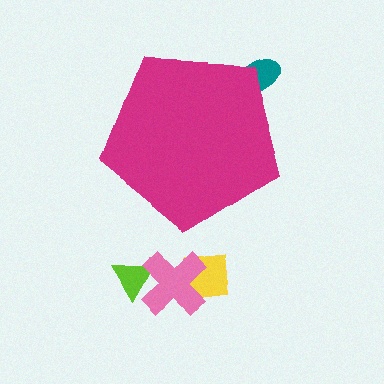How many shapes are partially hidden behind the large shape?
1 shape is partially hidden.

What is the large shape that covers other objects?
A magenta pentagon.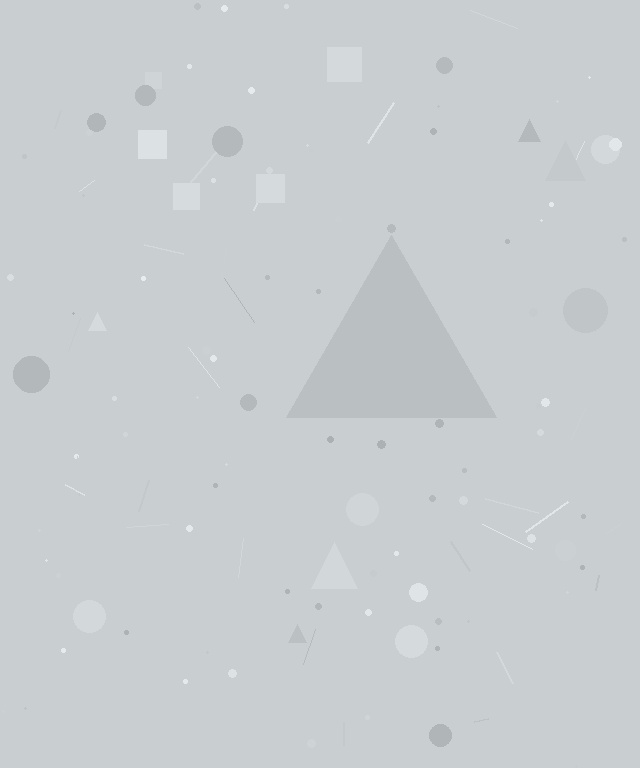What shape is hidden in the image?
A triangle is hidden in the image.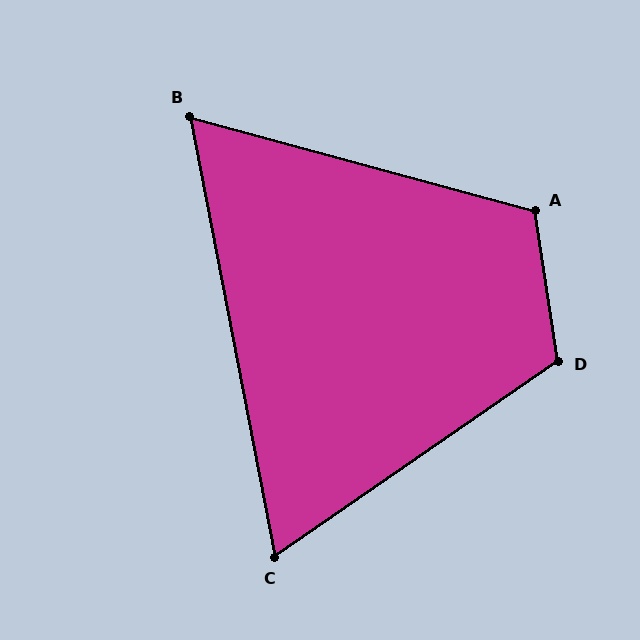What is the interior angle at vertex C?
Approximately 66 degrees (acute).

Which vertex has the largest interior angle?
D, at approximately 116 degrees.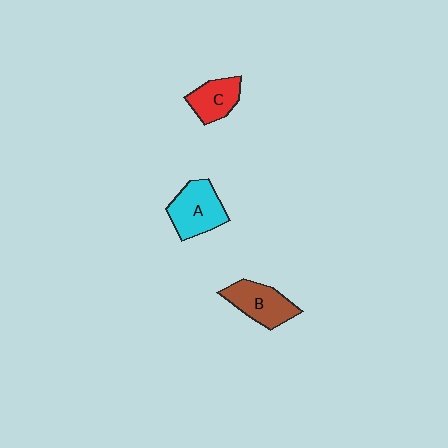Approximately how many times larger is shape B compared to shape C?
Approximately 1.2 times.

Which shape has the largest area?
Shape A (cyan).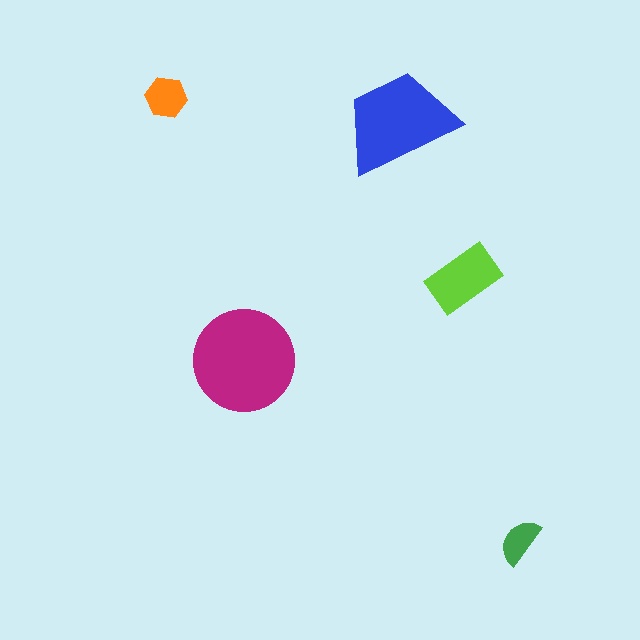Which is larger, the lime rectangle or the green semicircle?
The lime rectangle.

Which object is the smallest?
The green semicircle.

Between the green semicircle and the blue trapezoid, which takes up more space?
The blue trapezoid.